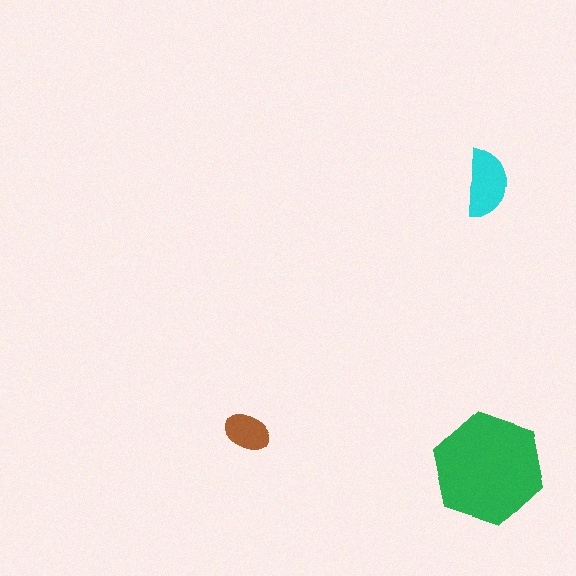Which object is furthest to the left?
The brown ellipse is leftmost.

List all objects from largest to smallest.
The green hexagon, the cyan semicircle, the brown ellipse.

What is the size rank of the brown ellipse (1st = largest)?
3rd.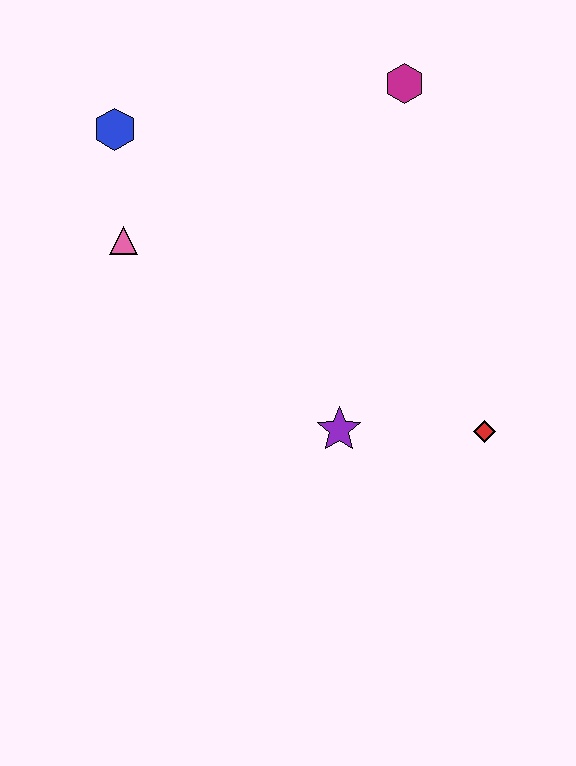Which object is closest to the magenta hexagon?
The blue hexagon is closest to the magenta hexagon.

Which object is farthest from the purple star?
The blue hexagon is farthest from the purple star.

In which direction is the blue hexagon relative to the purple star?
The blue hexagon is above the purple star.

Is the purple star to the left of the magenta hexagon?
Yes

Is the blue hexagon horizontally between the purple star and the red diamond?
No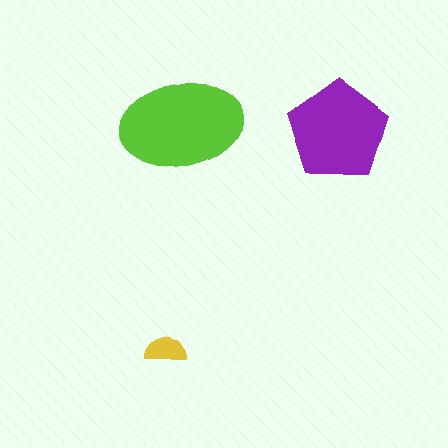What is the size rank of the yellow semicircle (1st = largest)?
3rd.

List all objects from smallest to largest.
The yellow semicircle, the purple pentagon, the lime ellipse.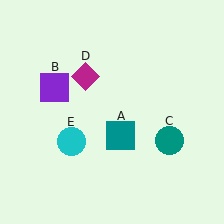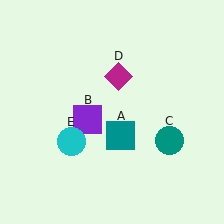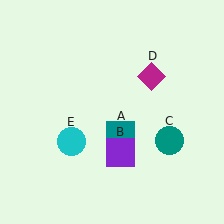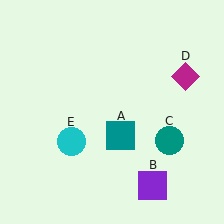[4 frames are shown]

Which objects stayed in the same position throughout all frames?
Teal square (object A) and teal circle (object C) and cyan circle (object E) remained stationary.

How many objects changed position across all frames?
2 objects changed position: purple square (object B), magenta diamond (object D).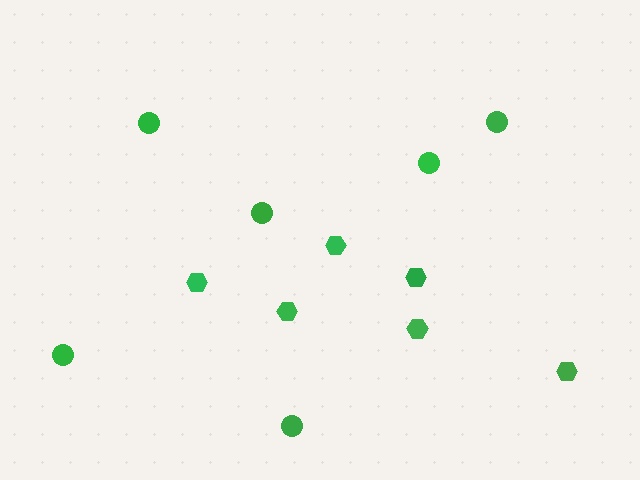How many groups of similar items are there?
There are 2 groups: one group of hexagons (6) and one group of circles (6).